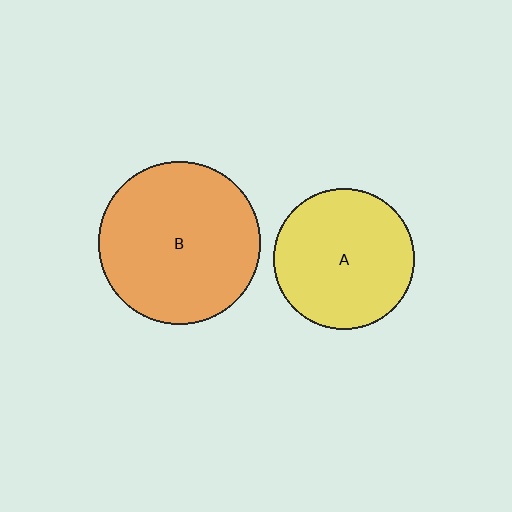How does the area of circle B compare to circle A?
Approximately 1.3 times.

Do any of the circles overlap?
No, none of the circles overlap.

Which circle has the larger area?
Circle B (orange).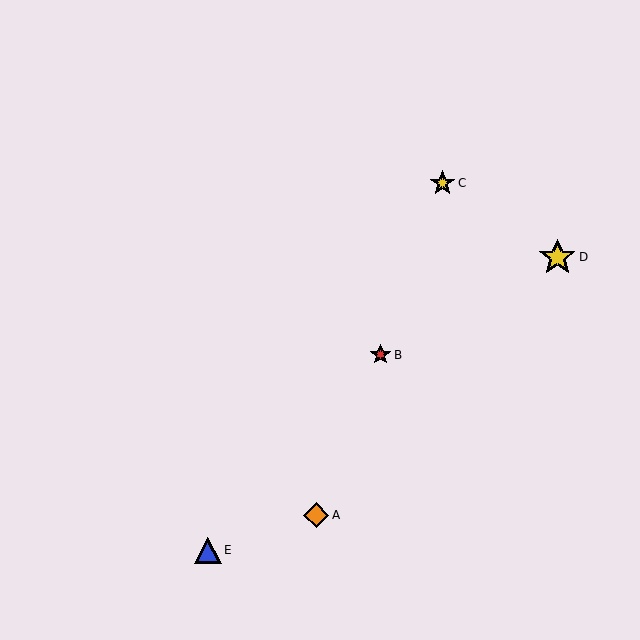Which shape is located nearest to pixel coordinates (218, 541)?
The blue triangle (labeled E) at (208, 550) is nearest to that location.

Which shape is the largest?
The yellow star (labeled D) is the largest.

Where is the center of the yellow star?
The center of the yellow star is at (443, 183).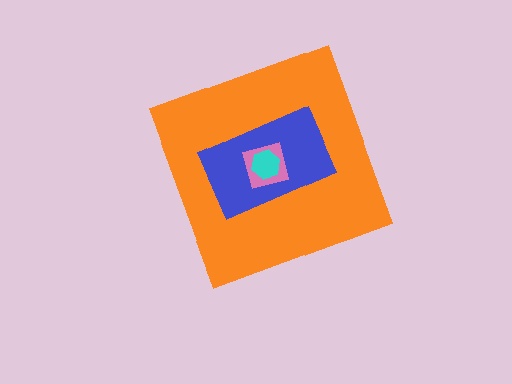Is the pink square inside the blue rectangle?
Yes.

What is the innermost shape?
The cyan hexagon.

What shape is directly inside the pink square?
The cyan hexagon.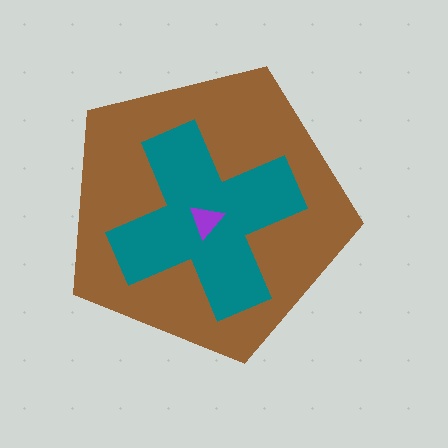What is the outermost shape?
The brown pentagon.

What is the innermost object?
The purple triangle.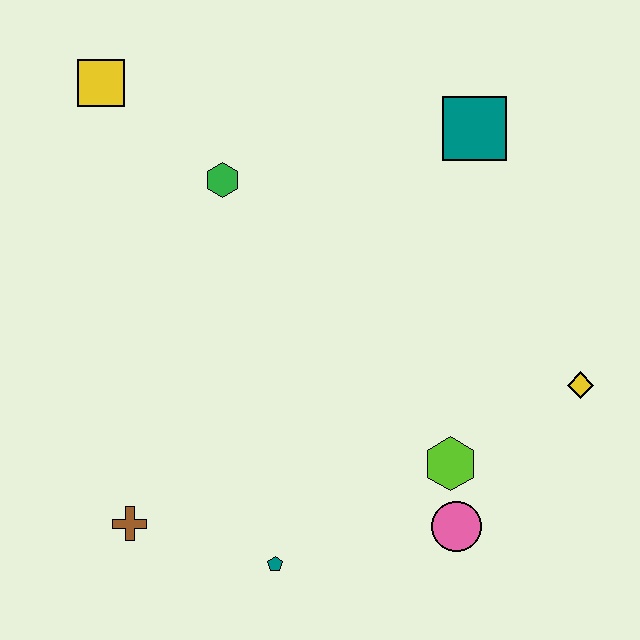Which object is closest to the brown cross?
The teal pentagon is closest to the brown cross.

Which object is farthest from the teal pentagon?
The yellow square is farthest from the teal pentagon.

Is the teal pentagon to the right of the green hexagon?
Yes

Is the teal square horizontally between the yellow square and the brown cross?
No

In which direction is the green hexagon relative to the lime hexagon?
The green hexagon is above the lime hexagon.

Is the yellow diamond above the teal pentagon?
Yes